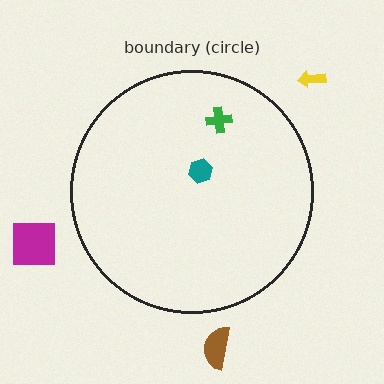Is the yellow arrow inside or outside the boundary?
Outside.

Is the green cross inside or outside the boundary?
Inside.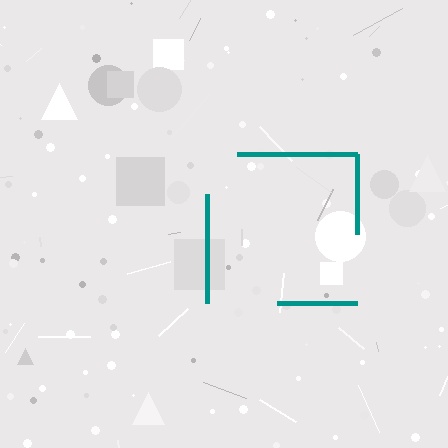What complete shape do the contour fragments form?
The contour fragments form a square.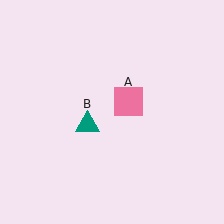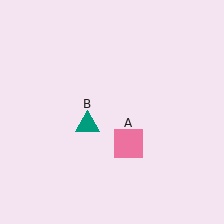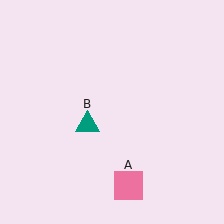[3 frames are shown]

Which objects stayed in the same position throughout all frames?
Teal triangle (object B) remained stationary.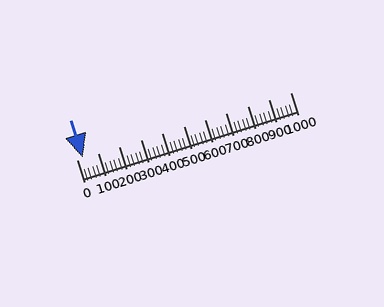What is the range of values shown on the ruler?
The ruler shows values from 0 to 1000.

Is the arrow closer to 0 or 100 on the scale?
The arrow is closer to 0.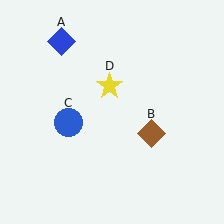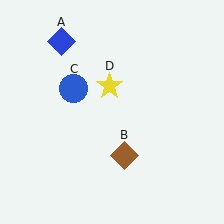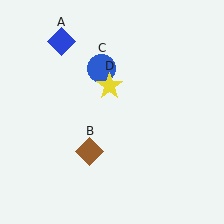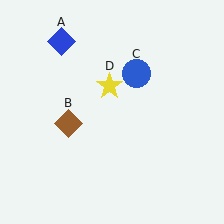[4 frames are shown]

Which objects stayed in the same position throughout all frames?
Blue diamond (object A) and yellow star (object D) remained stationary.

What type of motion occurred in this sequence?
The brown diamond (object B), blue circle (object C) rotated clockwise around the center of the scene.